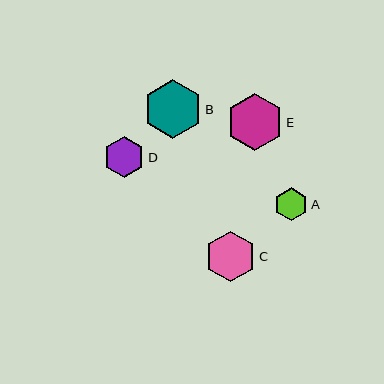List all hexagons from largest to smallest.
From largest to smallest: B, E, C, D, A.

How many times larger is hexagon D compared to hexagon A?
Hexagon D is approximately 1.2 times the size of hexagon A.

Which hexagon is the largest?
Hexagon B is the largest with a size of approximately 59 pixels.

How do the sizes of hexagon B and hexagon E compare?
Hexagon B and hexagon E are approximately the same size.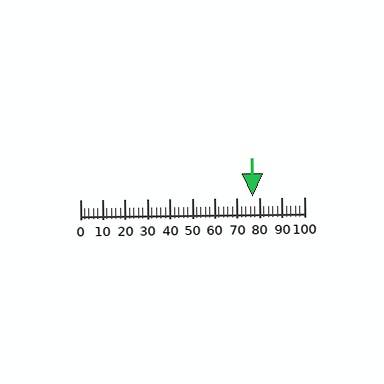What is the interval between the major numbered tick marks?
The major tick marks are spaced 10 units apart.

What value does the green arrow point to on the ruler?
The green arrow points to approximately 77.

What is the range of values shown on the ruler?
The ruler shows values from 0 to 100.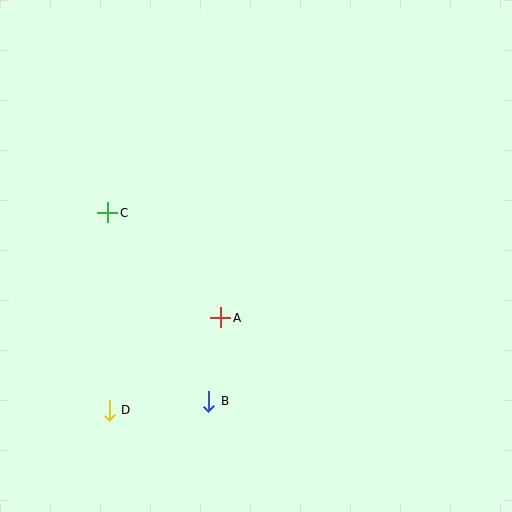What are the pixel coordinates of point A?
Point A is at (221, 318).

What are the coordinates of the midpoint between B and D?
The midpoint between B and D is at (159, 406).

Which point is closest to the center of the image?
Point A at (221, 318) is closest to the center.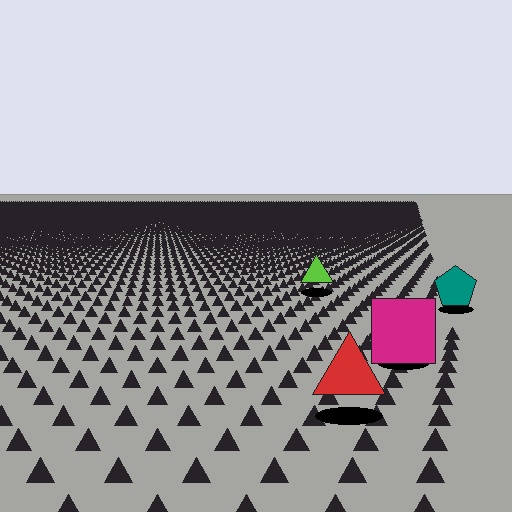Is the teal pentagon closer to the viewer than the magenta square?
No. The magenta square is closer — you can tell from the texture gradient: the ground texture is coarser near it.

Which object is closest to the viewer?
The red triangle is closest. The texture marks near it are larger and more spread out.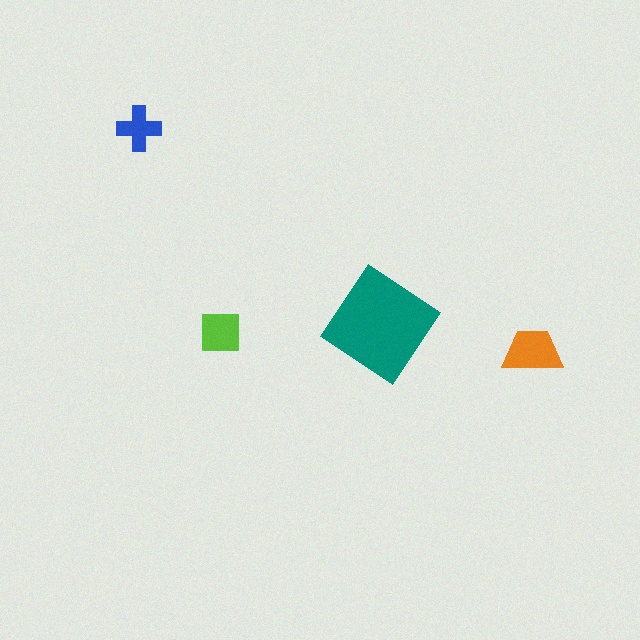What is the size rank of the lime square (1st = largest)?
3rd.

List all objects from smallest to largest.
The blue cross, the lime square, the orange trapezoid, the teal diamond.